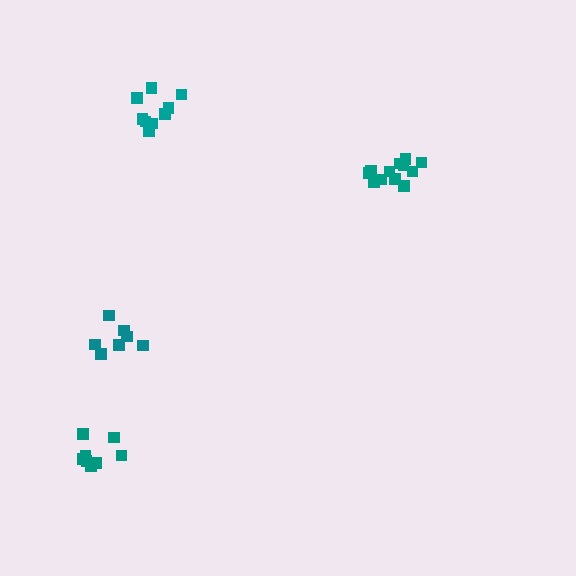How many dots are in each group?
Group 1: 8 dots, Group 2: 12 dots, Group 3: 7 dots, Group 4: 9 dots (36 total).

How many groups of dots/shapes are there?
There are 4 groups.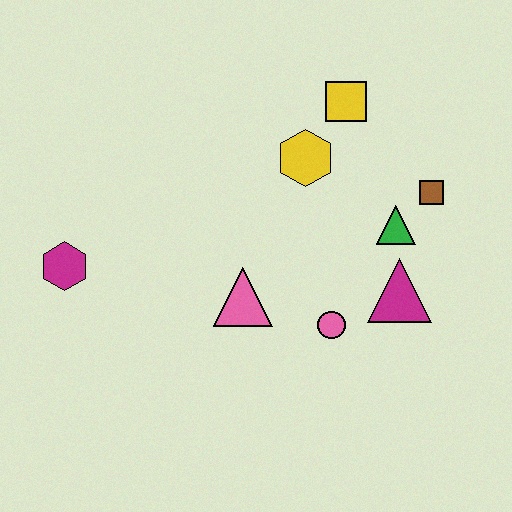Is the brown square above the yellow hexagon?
No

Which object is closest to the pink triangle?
The pink circle is closest to the pink triangle.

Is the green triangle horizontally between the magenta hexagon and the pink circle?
No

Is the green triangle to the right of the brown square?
No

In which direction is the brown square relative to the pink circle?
The brown square is above the pink circle.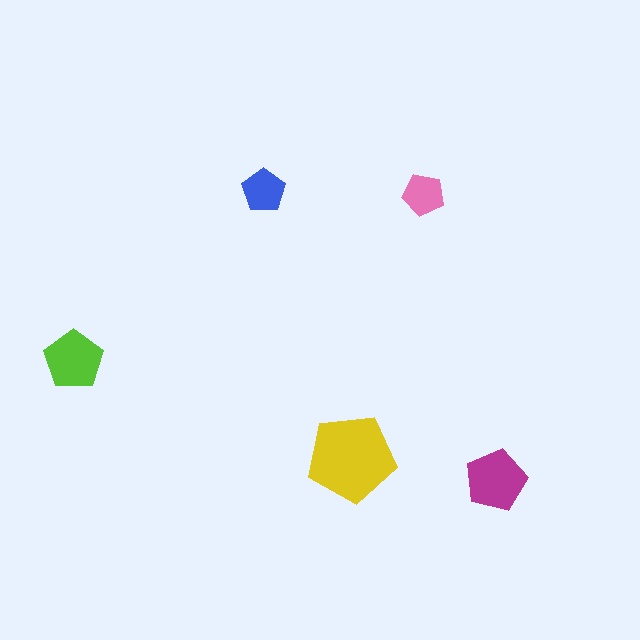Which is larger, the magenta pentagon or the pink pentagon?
The magenta one.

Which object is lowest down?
The magenta pentagon is bottommost.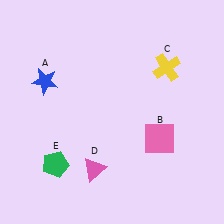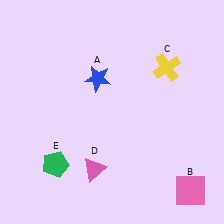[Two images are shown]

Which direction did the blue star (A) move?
The blue star (A) moved right.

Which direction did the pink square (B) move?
The pink square (B) moved down.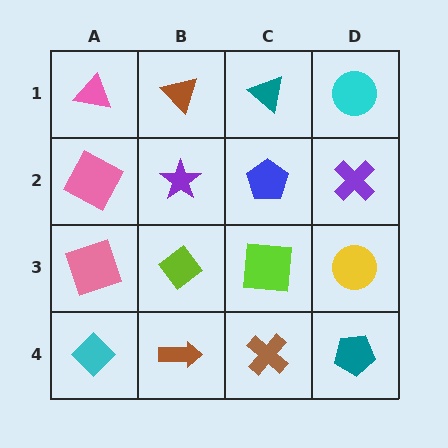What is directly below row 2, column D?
A yellow circle.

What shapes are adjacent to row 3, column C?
A blue pentagon (row 2, column C), a brown cross (row 4, column C), a lime diamond (row 3, column B), a yellow circle (row 3, column D).